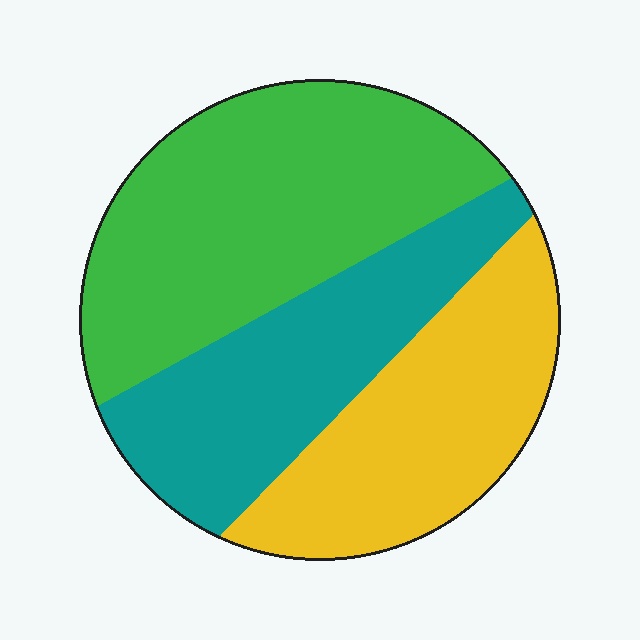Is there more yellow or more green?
Green.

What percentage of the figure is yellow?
Yellow takes up about one third (1/3) of the figure.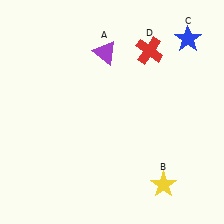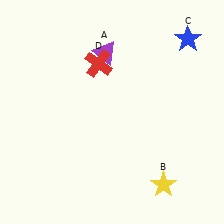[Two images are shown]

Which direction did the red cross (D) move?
The red cross (D) moved left.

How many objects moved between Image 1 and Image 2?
1 object moved between the two images.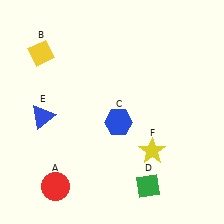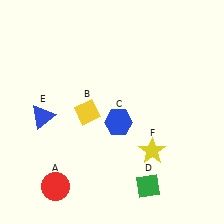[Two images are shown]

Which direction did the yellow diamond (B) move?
The yellow diamond (B) moved down.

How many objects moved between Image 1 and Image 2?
1 object moved between the two images.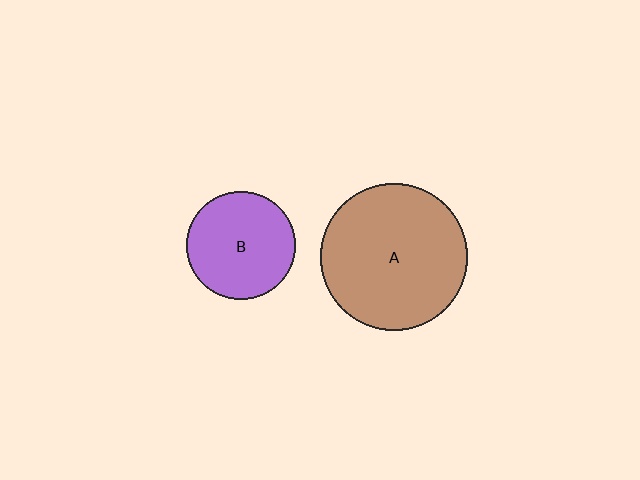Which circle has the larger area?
Circle A (brown).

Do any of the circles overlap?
No, none of the circles overlap.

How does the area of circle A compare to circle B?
Approximately 1.8 times.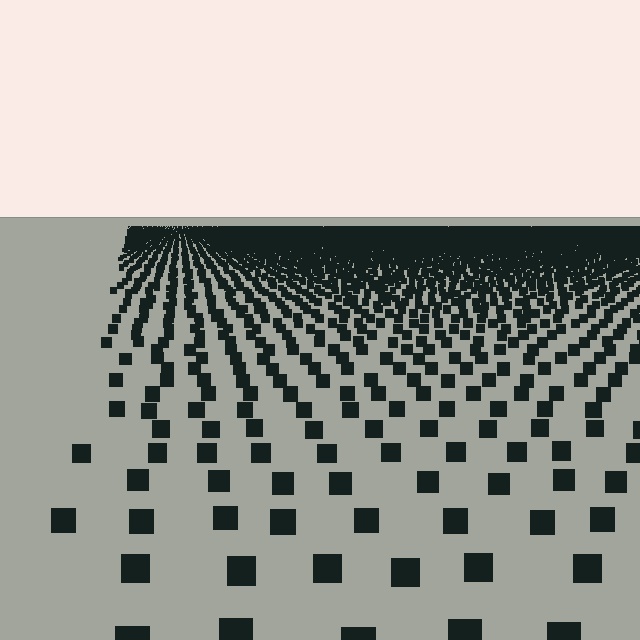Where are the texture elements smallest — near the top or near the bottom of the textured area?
Near the top.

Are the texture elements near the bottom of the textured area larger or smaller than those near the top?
Larger. Near the bottom, elements are closer to the viewer and appear at a bigger on-screen size.